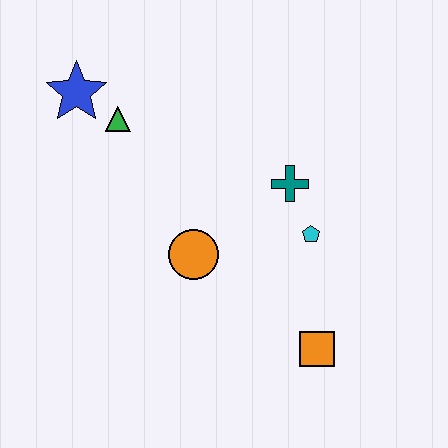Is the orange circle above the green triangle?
No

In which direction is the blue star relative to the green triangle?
The blue star is to the left of the green triangle.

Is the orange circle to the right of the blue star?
Yes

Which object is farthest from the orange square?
The blue star is farthest from the orange square.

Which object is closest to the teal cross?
The cyan pentagon is closest to the teal cross.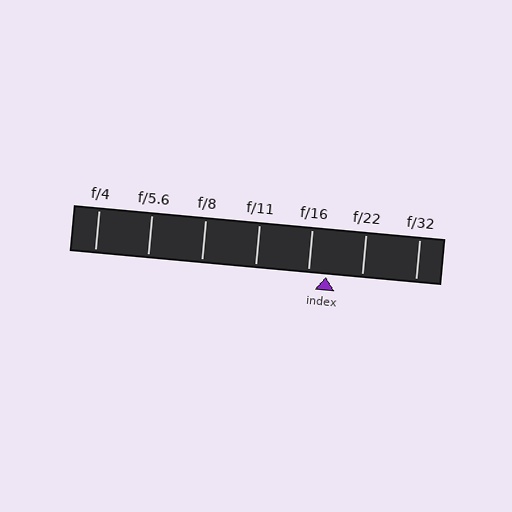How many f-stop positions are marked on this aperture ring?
There are 7 f-stop positions marked.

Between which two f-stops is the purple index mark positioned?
The index mark is between f/16 and f/22.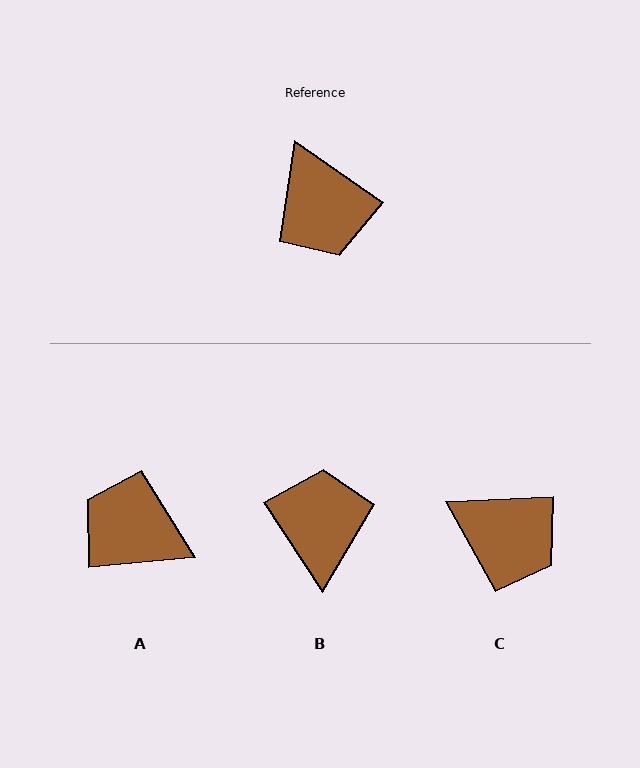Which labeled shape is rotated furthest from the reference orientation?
B, about 158 degrees away.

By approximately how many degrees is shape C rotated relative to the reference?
Approximately 38 degrees counter-clockwise.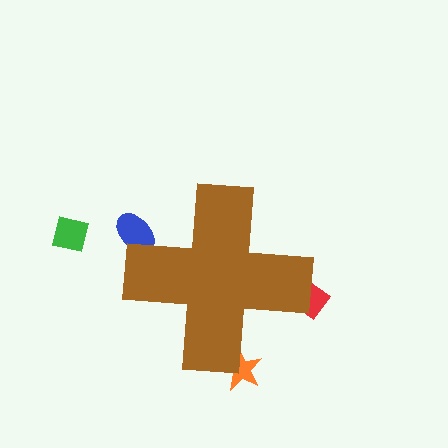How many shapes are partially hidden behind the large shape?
3 shapes are partially hidden.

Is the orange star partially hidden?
Yes, the orange star is partially hidden behind the brown cross.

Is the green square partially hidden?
No, the green square is fully visible.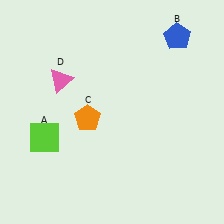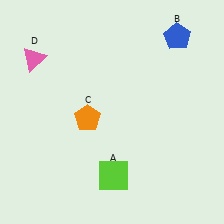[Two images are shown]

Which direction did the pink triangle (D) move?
The pink triangle (D) moved left.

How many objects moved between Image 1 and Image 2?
2 objects moved between the two images.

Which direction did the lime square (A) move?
The lime square (A) moved right.